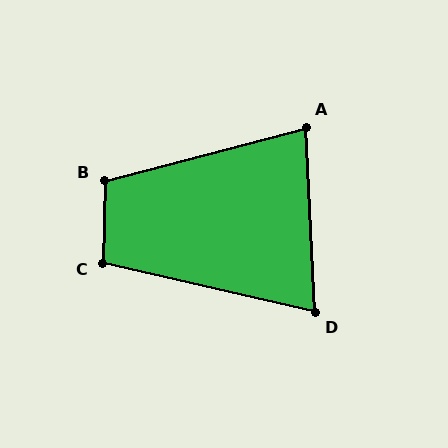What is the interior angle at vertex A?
Approximately 78 degrees (acute).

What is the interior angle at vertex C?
Approximately 102 degrees (obtuse).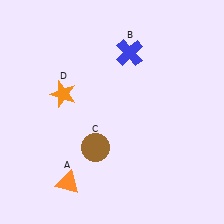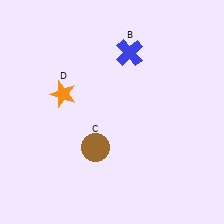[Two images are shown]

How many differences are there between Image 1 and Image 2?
There is 1 difference between the two images.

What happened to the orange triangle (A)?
The orange triangle (A) was removed in Image 2. It was in the bottom-left area of Image 1.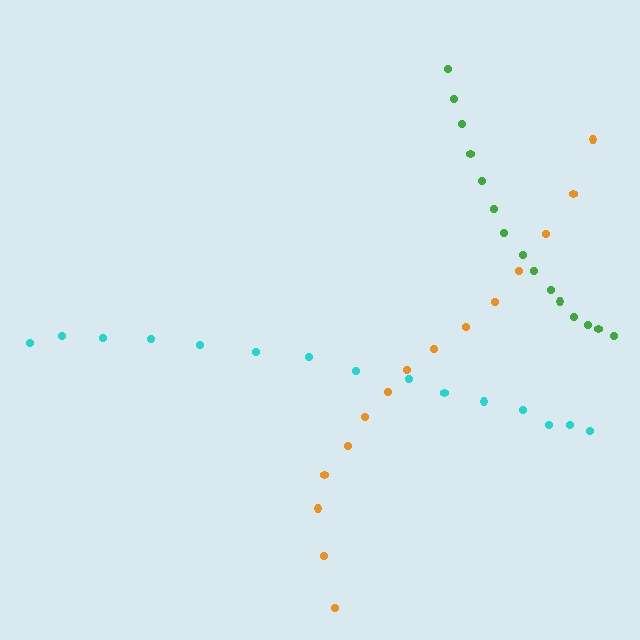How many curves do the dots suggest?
There are 3 distinct paths.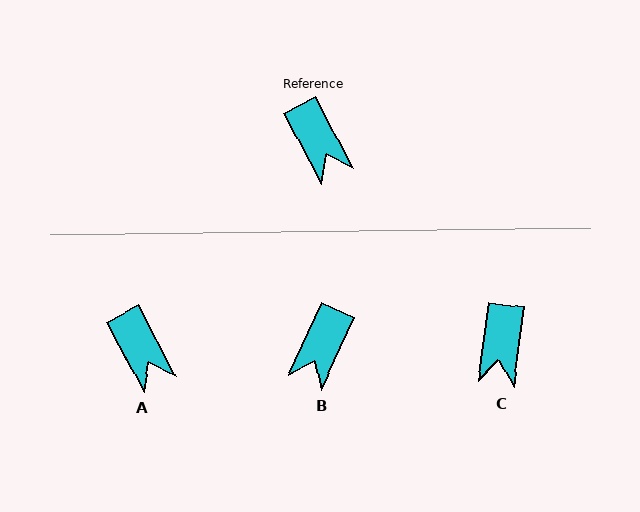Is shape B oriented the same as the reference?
No, it is off by about 52 degrees.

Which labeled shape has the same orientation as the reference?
A.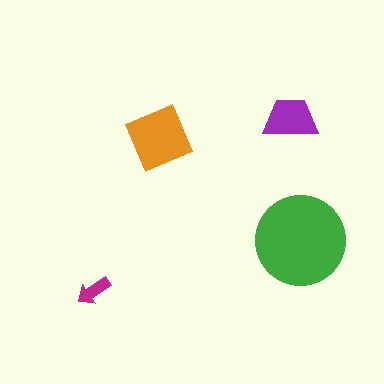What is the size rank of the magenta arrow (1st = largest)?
4th.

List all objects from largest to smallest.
The green circle, the orange square, the purple trapezoid, the magenta arrow.